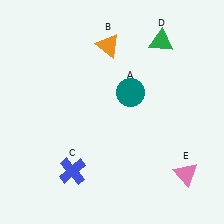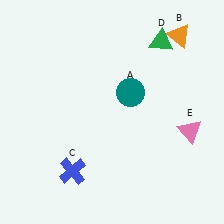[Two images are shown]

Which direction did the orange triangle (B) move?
The orange triangle (B) moved right.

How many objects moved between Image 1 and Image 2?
2 objects moved between the two images.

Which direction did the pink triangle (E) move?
The pink triangle (E) moved up.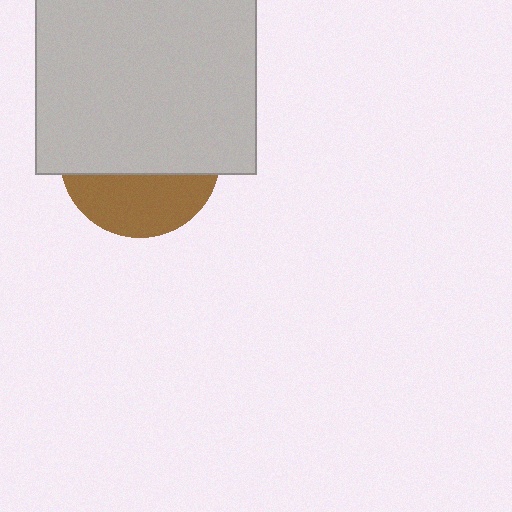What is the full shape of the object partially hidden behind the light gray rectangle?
The partially hidden object is a brown circle.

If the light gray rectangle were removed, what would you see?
You would see the complete brown circle.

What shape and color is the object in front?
The object in front is a light gray rectangle.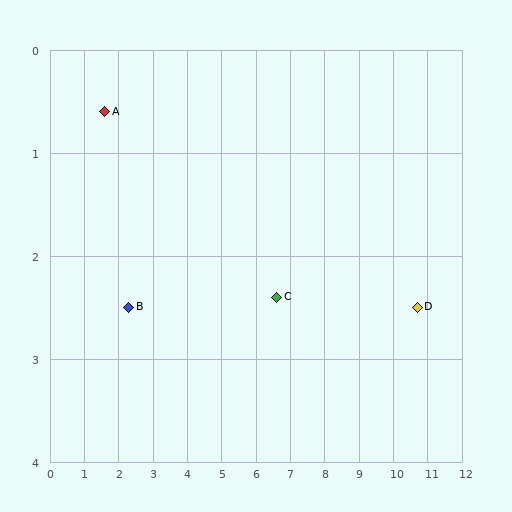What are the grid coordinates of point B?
Point B is at approximately (2.3, 2.5).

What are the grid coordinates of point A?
Point A is at approximately (1.6, 0.6).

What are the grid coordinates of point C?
Point C is at approximately (6.6, 2.4).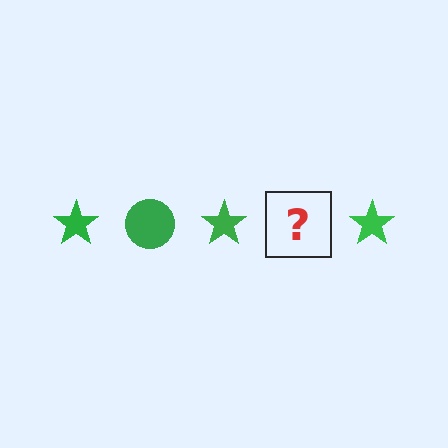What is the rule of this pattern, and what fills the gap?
The rule is that the pattern cycles through star, circle shapes in green. The gap should be filled with a green circle.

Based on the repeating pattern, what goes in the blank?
The blank should be a green circle.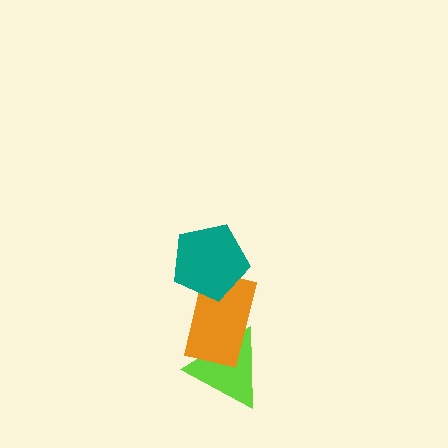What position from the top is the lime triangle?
The lime triangle is 3rd from the top.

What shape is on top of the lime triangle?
The orange rectangle is on top of the lime triangle.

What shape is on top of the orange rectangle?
The teal pentagon is on top of the orange rectangle.